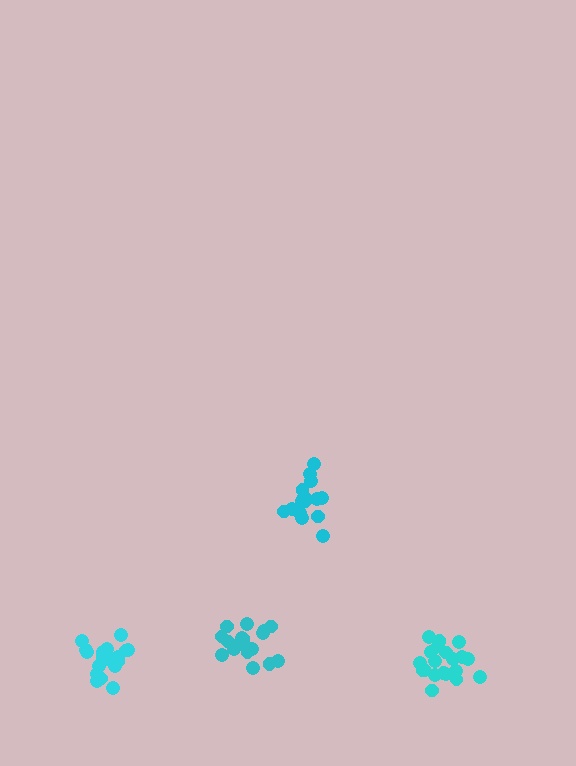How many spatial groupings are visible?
There are 4 spatial groupings.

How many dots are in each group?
Group 1: 19 dots, Group 2: 21 dots, Group 3: 19 dots, Group 4: 16 dots (75 total).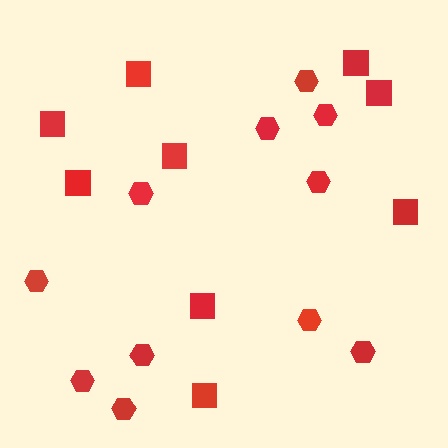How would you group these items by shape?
There are 2 groups: one group of hexagons (11) and one group of squares (9).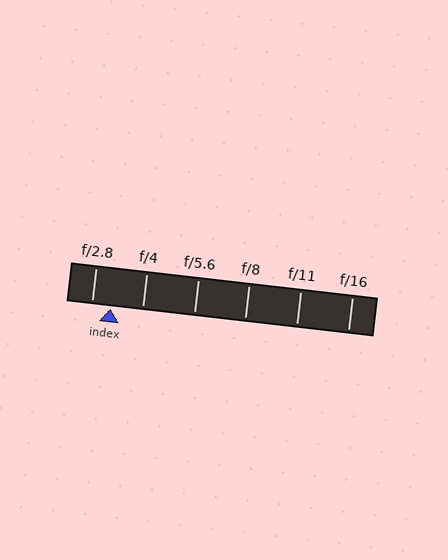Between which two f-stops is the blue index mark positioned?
The index mark is between f/2.8 and f/4.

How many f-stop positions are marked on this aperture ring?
There are 6 f-stop positions marked.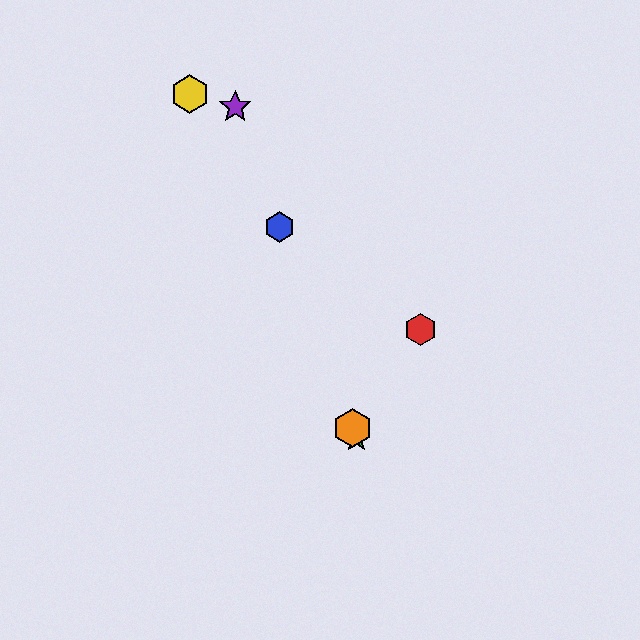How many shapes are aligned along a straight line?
4 shapes (the blue hexagon, the green star, the purple star, the orange hexagon) are aligned along a straight line.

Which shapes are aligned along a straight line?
The blue hexagon, the green star, the purple star, the orange hexagon are aligned along a straight line.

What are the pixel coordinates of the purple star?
The purple star is at (235, 107).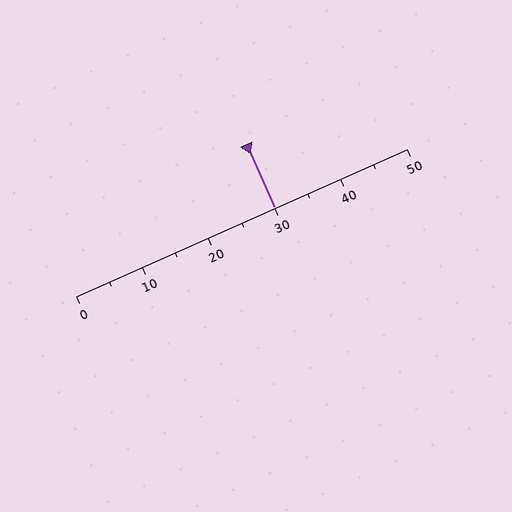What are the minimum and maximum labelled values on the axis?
The axis runs from 0 to 50.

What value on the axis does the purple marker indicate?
The marker indicates approximately 30.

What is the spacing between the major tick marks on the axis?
The major ticks are spaced 10 apart.